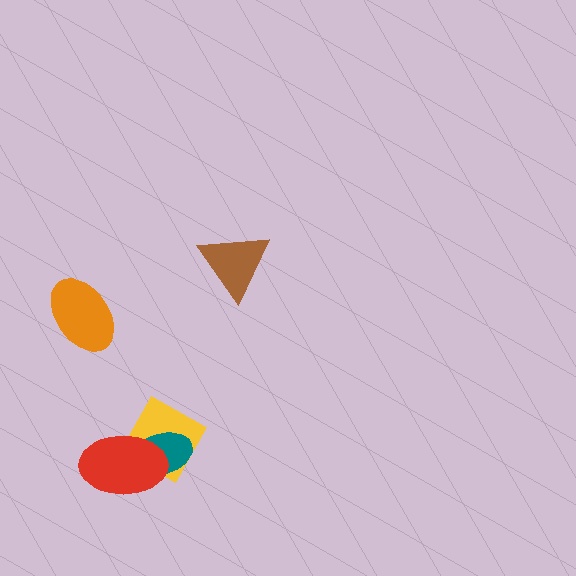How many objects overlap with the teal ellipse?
2 objects overlap with the teal ellipse.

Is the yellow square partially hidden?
Yes, it is partially covered by another shape.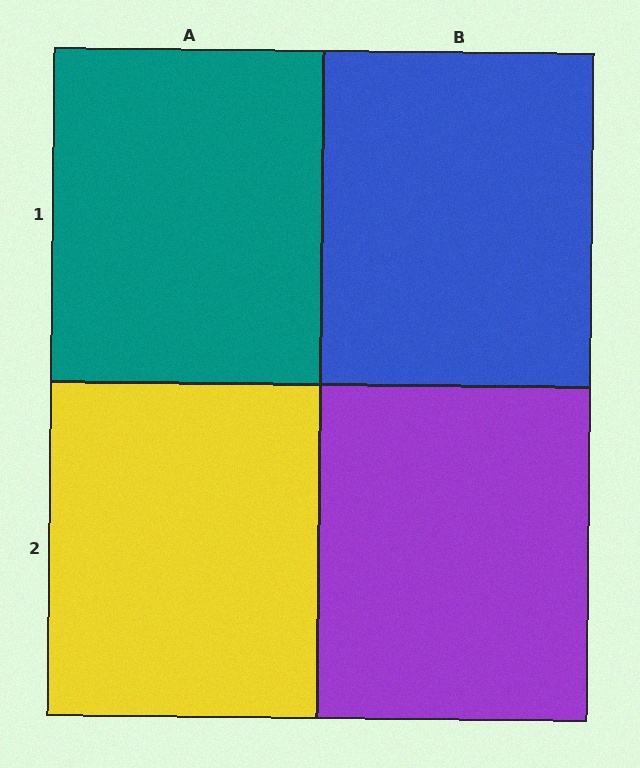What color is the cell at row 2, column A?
Yellow.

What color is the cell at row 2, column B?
Purple.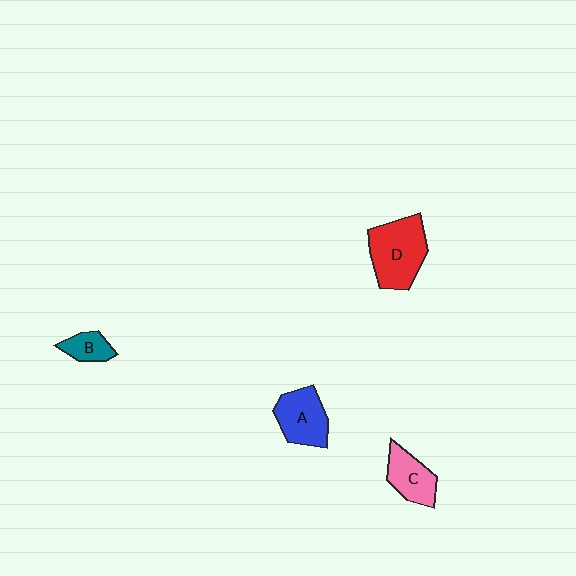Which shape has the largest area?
Shape D (red).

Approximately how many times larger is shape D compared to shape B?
Approximately 2.6 times.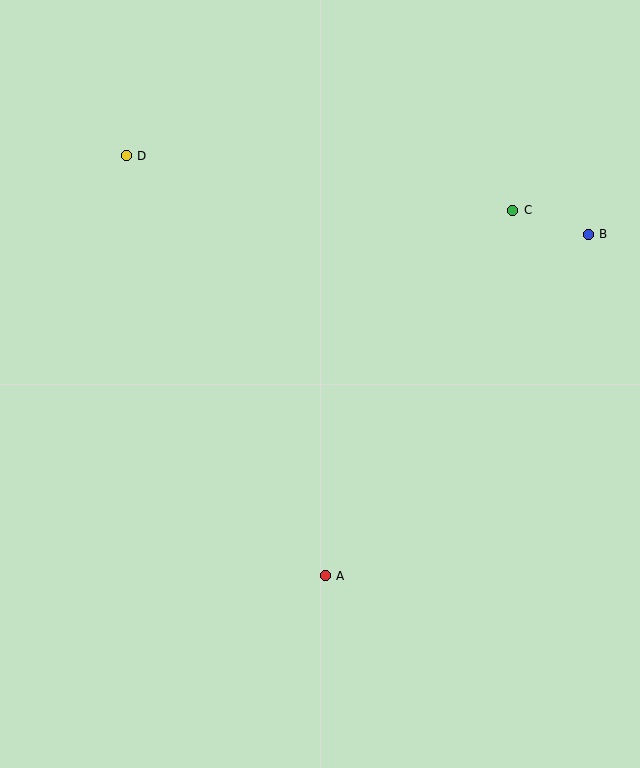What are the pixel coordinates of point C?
Point C is at (513, 210).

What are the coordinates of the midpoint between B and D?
The midpoint between B and D is at (357, 195).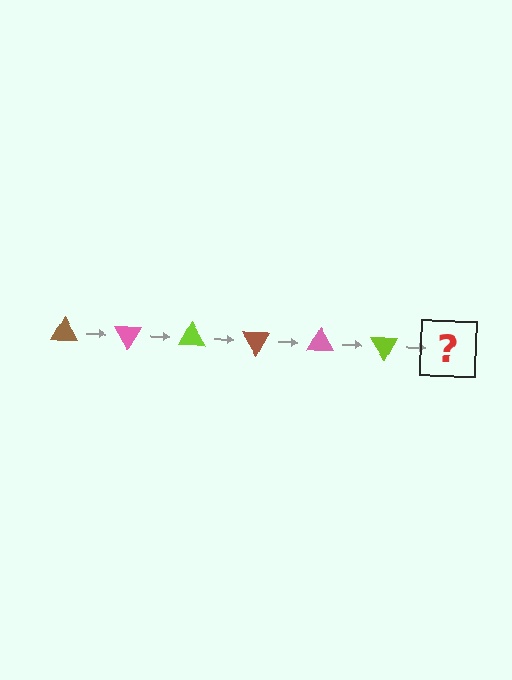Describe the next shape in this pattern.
It should be a brown triangle, rotated 360 degrees from the start.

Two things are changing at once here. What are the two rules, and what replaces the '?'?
The two rules are that it rotates 60 degrees each step and the color cycles through brown, pink, and lime. The '?' should be a brown triangle, rotated 360 degrees from the start.